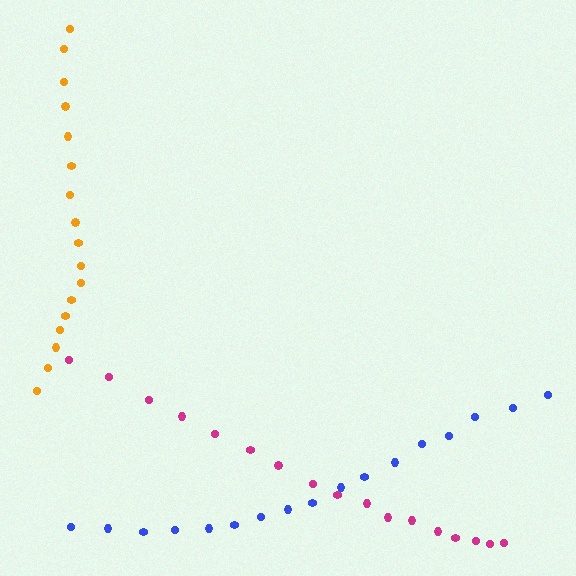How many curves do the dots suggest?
There are 3 distinct paths.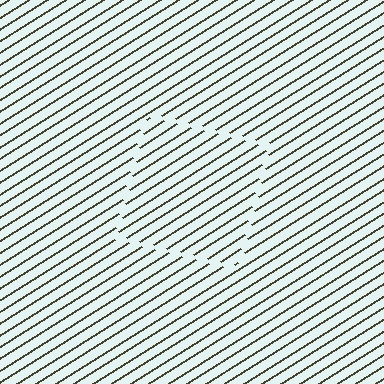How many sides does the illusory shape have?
4 sides — the line-ends trace a square.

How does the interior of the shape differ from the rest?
The interior of the shape contains the same grating, shifted by half a period — the contour is defined by the phase discontinuity where line-ends from the inner and outer gratings abut.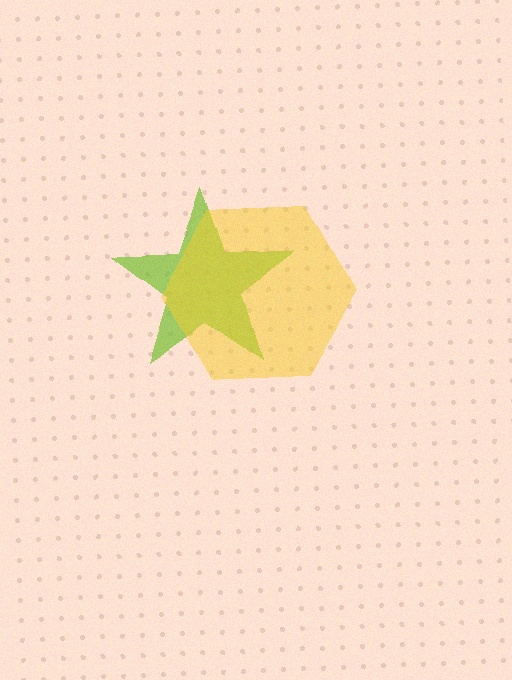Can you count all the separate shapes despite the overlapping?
Yes, there are 2 separate shapes.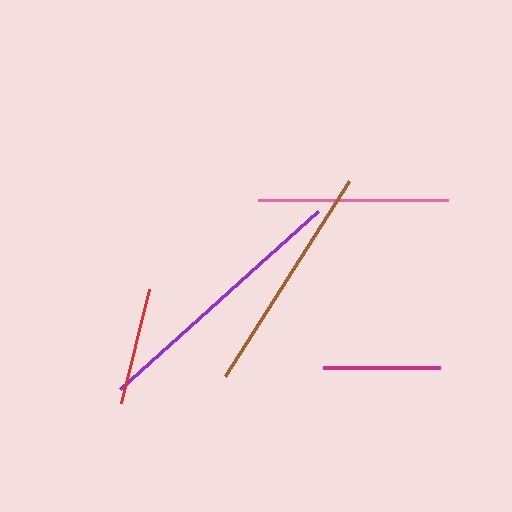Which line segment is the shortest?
The red line is the shortest at approximately 117 pixels.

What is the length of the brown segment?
The brown segment is approximately 231 pixels long.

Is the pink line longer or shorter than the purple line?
The purple line is longer than the pink line.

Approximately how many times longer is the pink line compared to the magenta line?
The pink line is approximately 1.6 times the length of the magenta line.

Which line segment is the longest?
The purple line is the longest at approximately 266 pixels.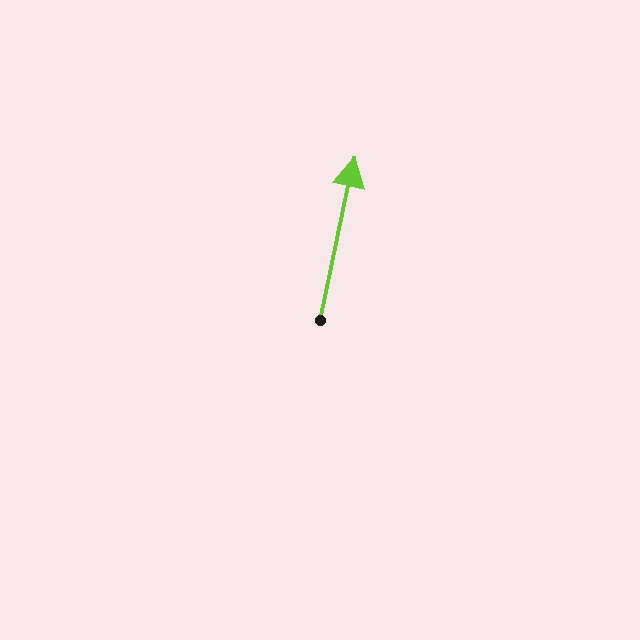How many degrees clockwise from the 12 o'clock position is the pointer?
Approximately 12 degrees.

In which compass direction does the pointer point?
North.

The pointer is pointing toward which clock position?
Roughly 12 o'clock.